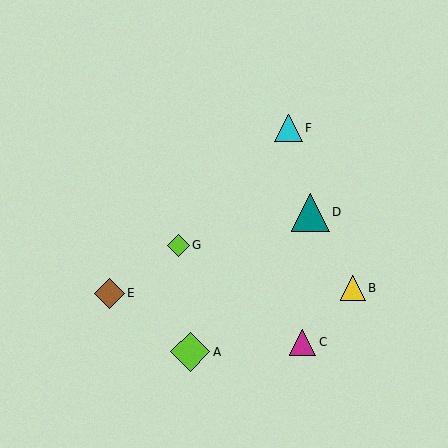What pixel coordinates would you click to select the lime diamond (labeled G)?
Click at (178, 245) to select the lime diamond G.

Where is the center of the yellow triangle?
The center of the yellow triangle is at (353, 288).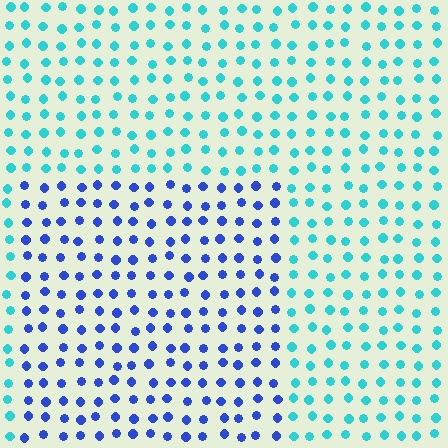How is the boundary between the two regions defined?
The boundary is defined purely by a slight shift in hue (about 50 degrees). Spacing, size, and orientation are identical on both sides.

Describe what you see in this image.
The image is filled with small cyan elements in a uniform arrangement. A rectangle-shaped region is visible where the elements are tinted to a slightly different hue, forming a subtle color boundary.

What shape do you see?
I see a rectangle.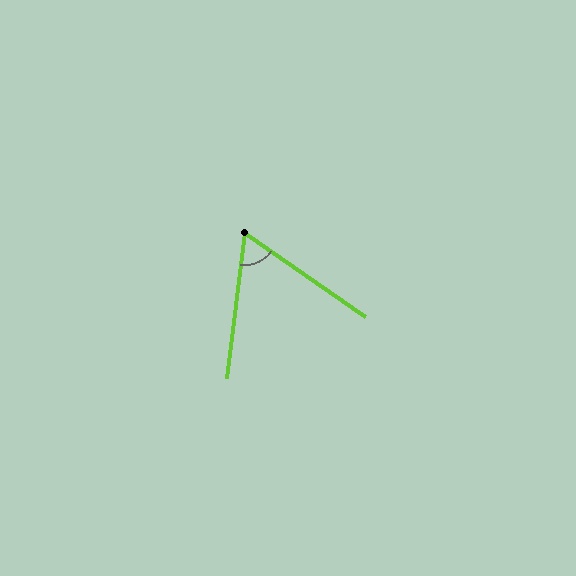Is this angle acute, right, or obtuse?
It is acute.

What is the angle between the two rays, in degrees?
Approximately 62 degrees.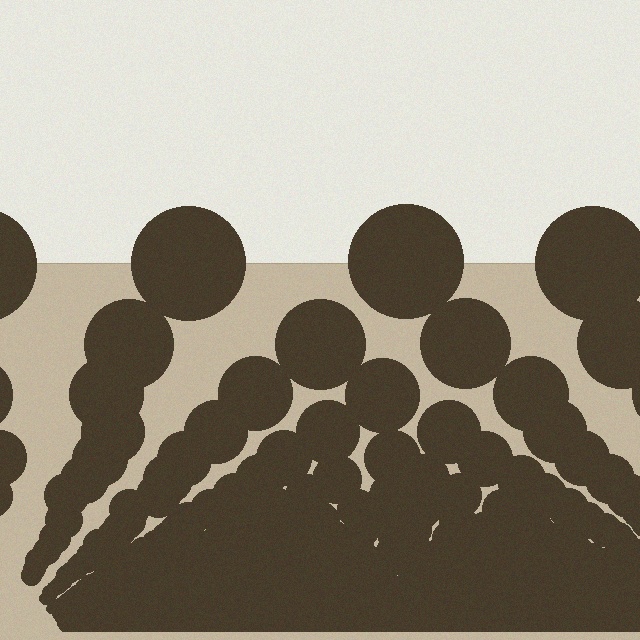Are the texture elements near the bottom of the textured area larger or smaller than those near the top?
Smaller. The gradient is inverted — elements near the bottom are smaller and denser.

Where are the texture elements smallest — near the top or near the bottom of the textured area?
Near the bottom.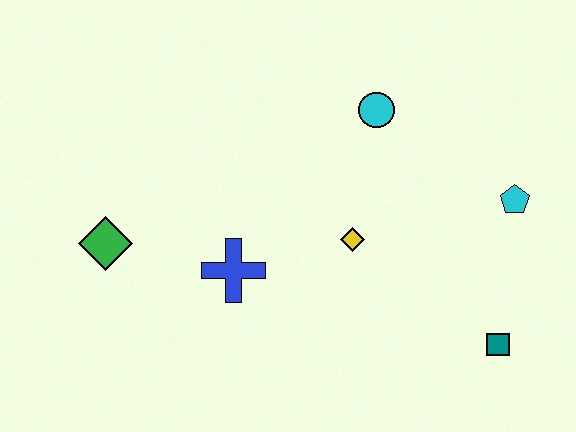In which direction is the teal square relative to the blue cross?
The teal square is to the right of the blue cross.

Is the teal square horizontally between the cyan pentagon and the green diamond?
Yes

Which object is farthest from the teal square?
The green diamond is farthest from the teal square.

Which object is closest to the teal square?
The cyan pentagon is closest to the teal square.